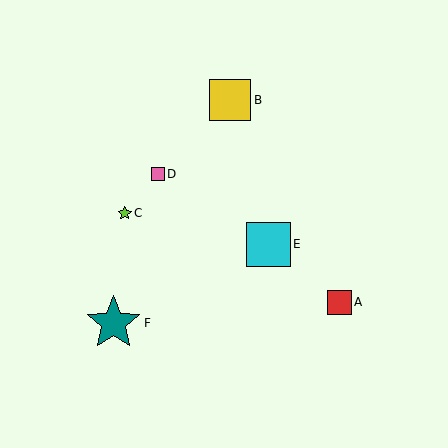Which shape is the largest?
The teal star (labeled F) is the largest.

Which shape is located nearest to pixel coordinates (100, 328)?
The teal star (labeled F) at (114, 323) is nearest to that location.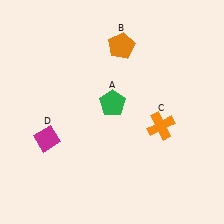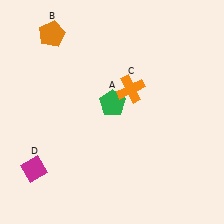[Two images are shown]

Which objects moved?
The objects that moved are: the orange pentagon (B), the orange cross (C), the magenta diamond (D).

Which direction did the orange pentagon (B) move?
The orange pentagon (B) moved left.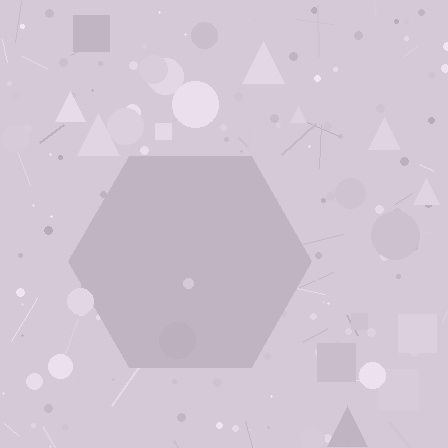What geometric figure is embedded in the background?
A hexagon is embedded in the background.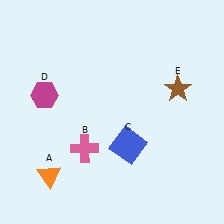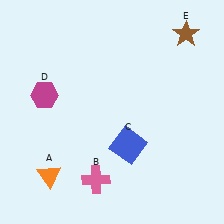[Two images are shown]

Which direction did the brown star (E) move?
The brown star (E) moved up.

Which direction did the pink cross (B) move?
The pink cross (B) moved down.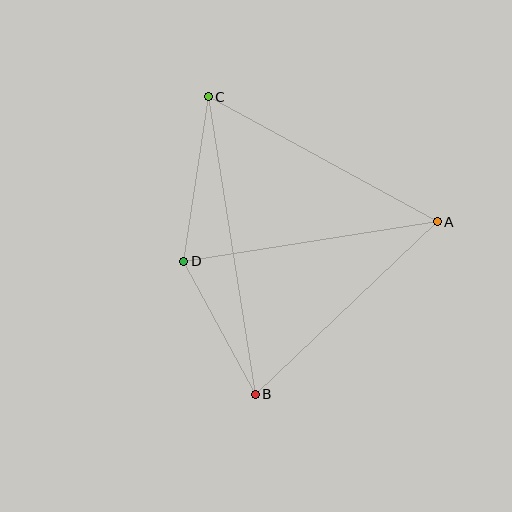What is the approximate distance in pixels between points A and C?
The distance between A and C is approximately 261 pixels.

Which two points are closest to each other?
Points B and D are closest to each other.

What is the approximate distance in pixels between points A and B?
The distance between A and B is approximately 251 pixels.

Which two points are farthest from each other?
Points B and C are farthest from each other.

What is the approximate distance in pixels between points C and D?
The distance between C and D is approximately 166 pixels.